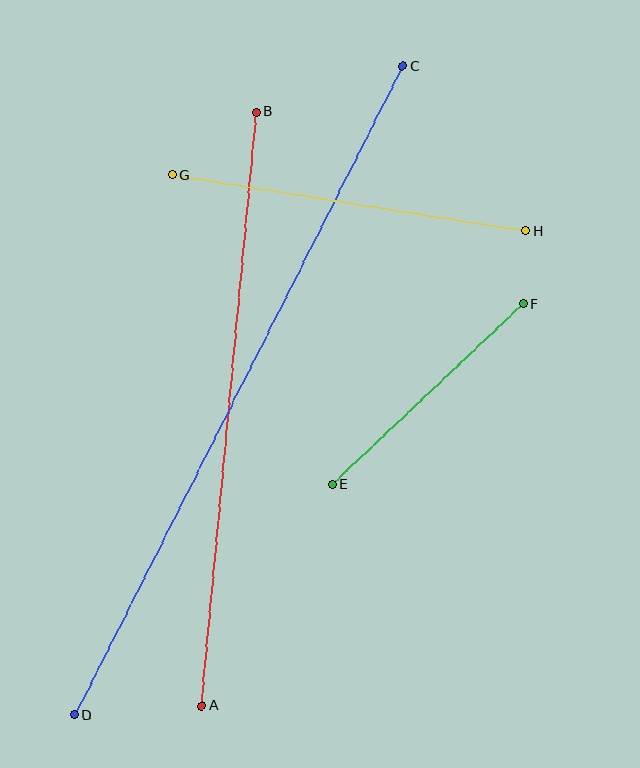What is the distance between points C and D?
The distance is approximately 727 pixels.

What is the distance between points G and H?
The distance is approximately 358 pixels.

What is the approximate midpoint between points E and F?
The midpoint is at approximately (428, 394) pixels.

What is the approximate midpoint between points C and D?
The midpoint is at approximately (239, 391) pixels.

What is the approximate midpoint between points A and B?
The midpoint is at approximately (229, 409) pixels.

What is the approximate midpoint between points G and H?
The midpoint is at approximately (349, 203) pixels.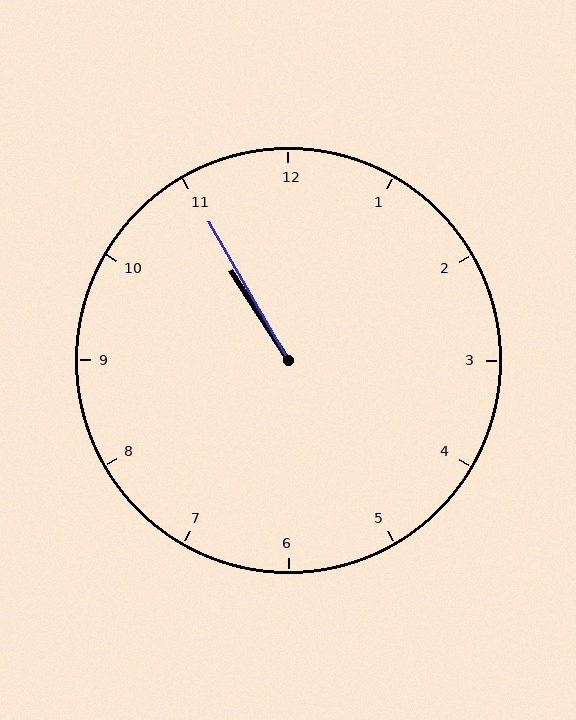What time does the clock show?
10:55.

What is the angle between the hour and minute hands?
Approximately 2 degrees.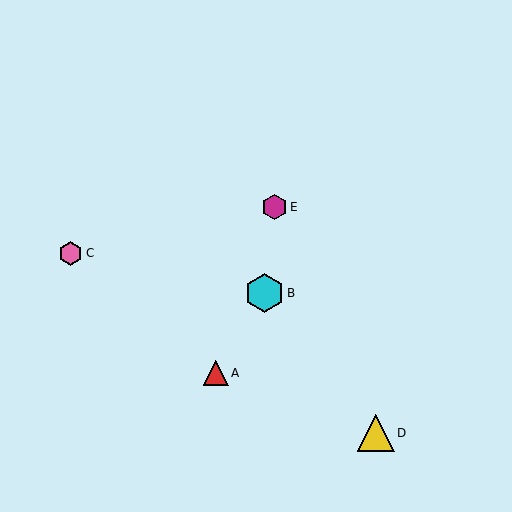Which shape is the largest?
The cyan hexagon (labeled B) is the largest.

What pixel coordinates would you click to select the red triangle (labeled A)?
Click at (216, 373) to select the red triangle A.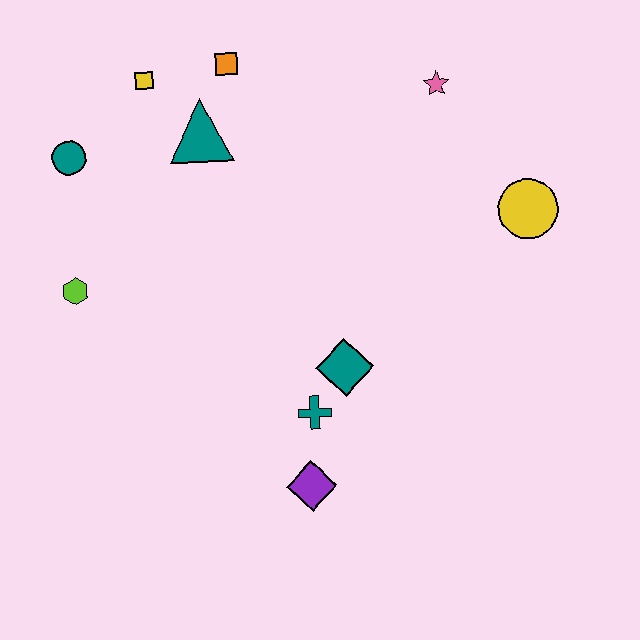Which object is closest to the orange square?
The teal triangle is closest to the orange square.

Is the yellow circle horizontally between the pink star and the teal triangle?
No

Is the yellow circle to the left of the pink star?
No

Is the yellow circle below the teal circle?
Yes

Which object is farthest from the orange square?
The purple diamond is farthest from the orange square.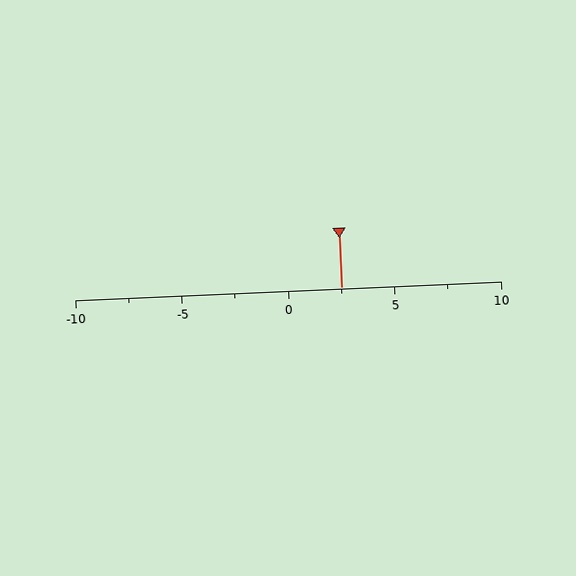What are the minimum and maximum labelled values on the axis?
The axis runs from -10 to 10.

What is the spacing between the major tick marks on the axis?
The major ticks are spaced 5 apart.